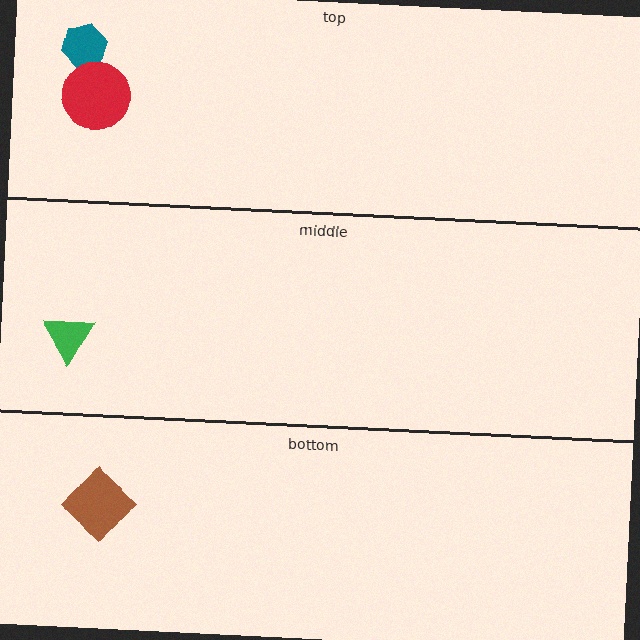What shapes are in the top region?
The teal hexagon, the red circle.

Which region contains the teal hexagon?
The top region.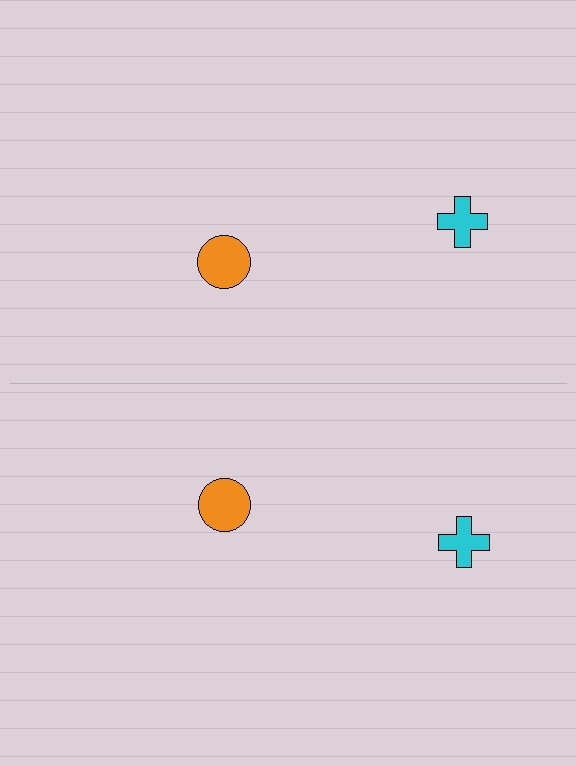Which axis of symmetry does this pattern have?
The pattern has a horizontal axis of symmetry running through the center of the image.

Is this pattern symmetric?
Yes, this pattern has bilateral (reflection) symmetry.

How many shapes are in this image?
There are 4 shapes in this image.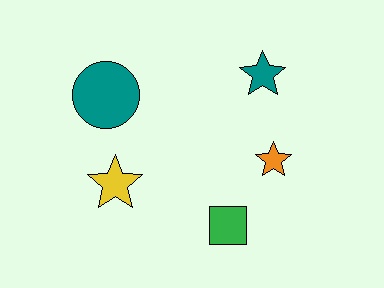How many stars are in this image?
There are 3 stars.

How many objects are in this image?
There are 5 objects.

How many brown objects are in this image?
There are no brown objects.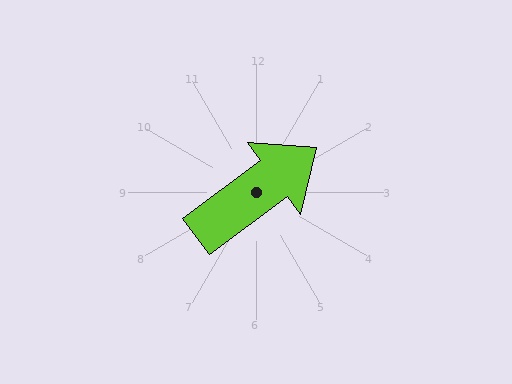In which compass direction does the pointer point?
Northeast.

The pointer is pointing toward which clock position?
Roughly 2 o'clock.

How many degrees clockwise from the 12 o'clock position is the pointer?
Approximately 54 degrees.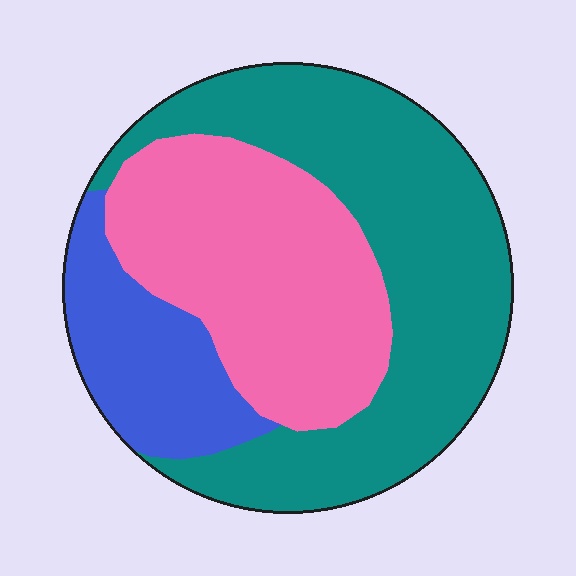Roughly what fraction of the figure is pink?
Pink covers roughly 35% of the figure.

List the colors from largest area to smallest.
From largest to smallest: teal, pink, blue.